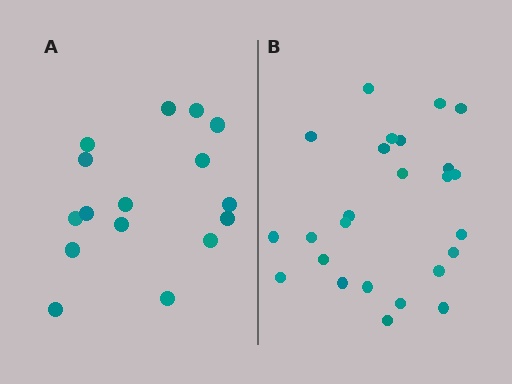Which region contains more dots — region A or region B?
Region B (the right region) has more dots.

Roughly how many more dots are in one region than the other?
Region B has roughly 8 or so more dots than region A.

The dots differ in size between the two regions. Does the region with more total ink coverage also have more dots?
No. Region A has more total ink coverage because its dots are larger, but region B actually contains more individual dots. Total area can be misleading — the number of items is what matters here.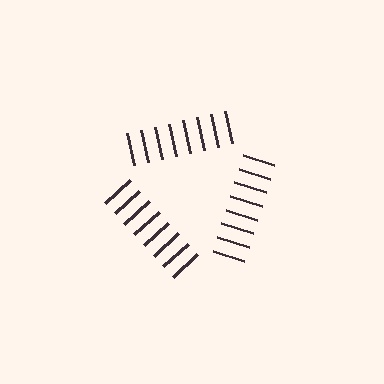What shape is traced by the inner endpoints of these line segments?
An illusory triangle — the line segments terminate on its edges but no continuous stroke is drawn.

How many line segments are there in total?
24 — 8 along each of the 3 edges.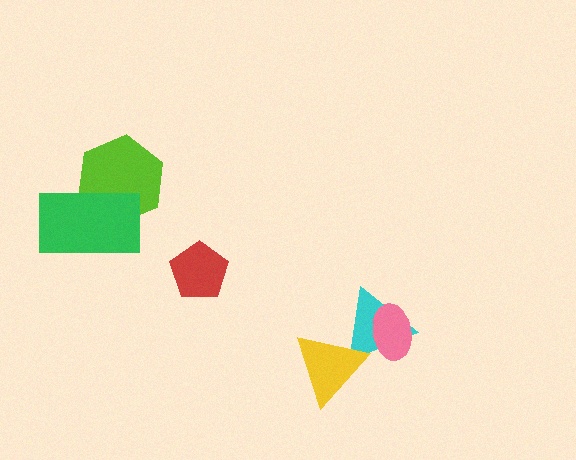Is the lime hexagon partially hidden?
Yes, it is partially covered by another shape.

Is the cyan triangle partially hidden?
Yes, it is partially covered by another shape.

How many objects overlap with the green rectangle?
1 object overlaps with the green rectangle.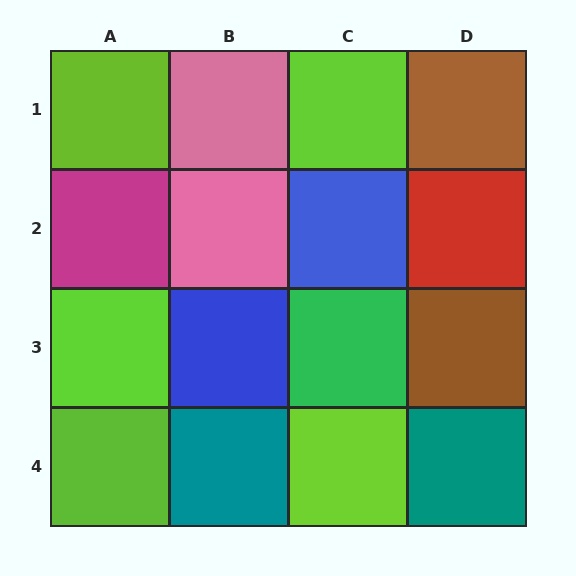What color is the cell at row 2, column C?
Blue.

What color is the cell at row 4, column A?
Lime.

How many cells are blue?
2 cells are blue.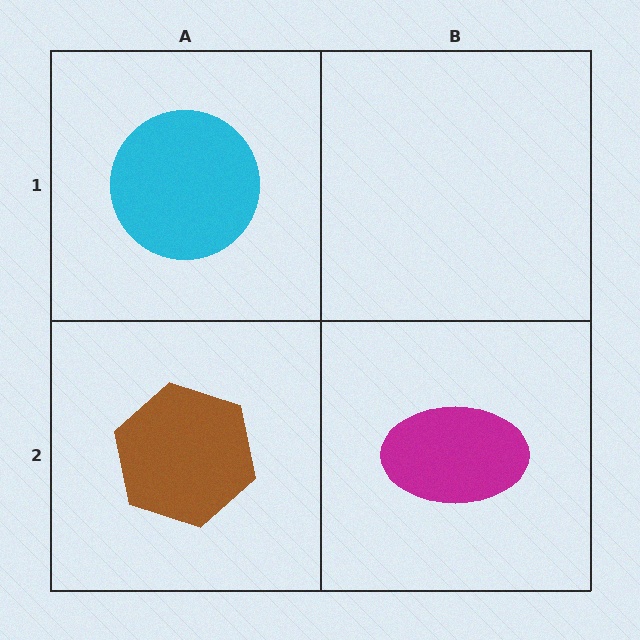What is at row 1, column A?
A cyan circle.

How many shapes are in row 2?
2 shapes.